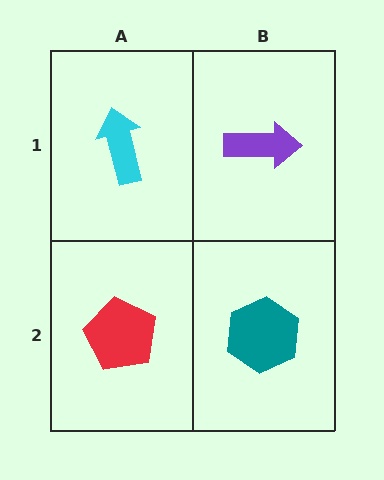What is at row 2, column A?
A red pentagon.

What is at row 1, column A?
A cyan arrow.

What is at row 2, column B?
A teal hexagon.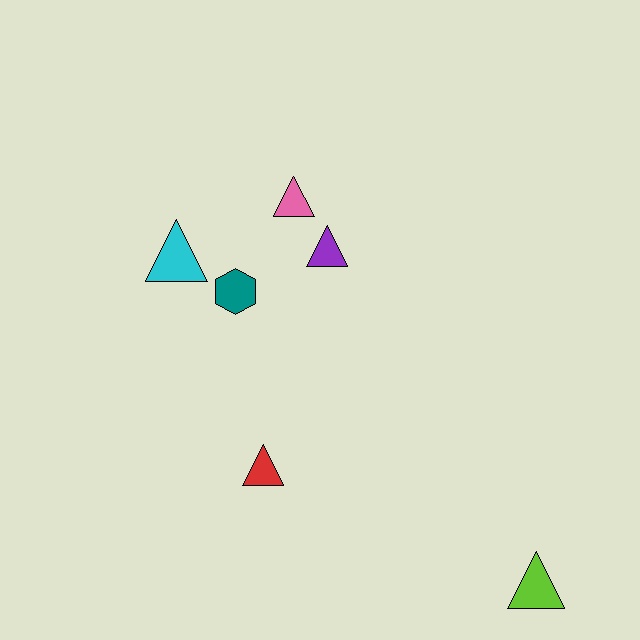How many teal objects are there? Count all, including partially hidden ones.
There is 1 teal object.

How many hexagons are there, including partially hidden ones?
There is 1 hexagon.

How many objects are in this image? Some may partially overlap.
There are 6 objects.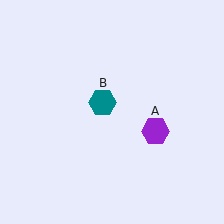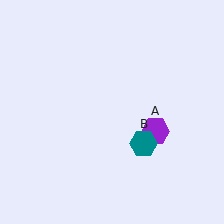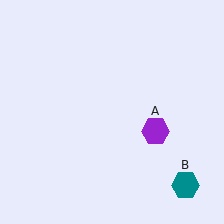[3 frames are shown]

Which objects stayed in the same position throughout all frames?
Purple hexagon (object A) remained stationary.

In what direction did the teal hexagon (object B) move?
The teal hexagon (object B) moved down and to the right.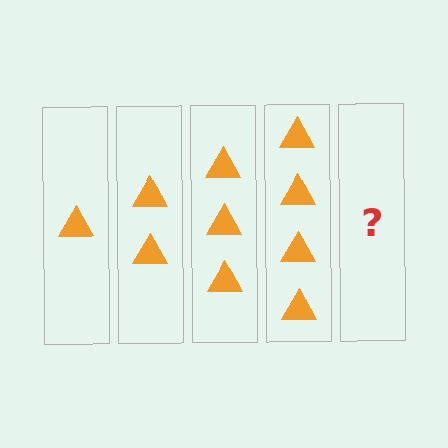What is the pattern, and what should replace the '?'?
The pattern is that each step adds one more triangle. The '?' should be 5 triangles.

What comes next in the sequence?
The next element should be 5 triangles.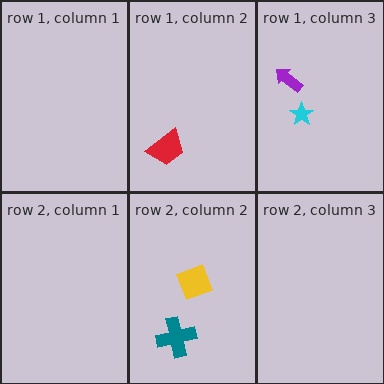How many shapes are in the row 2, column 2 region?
2.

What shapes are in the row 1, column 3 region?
The purple arrow, the cyan star.